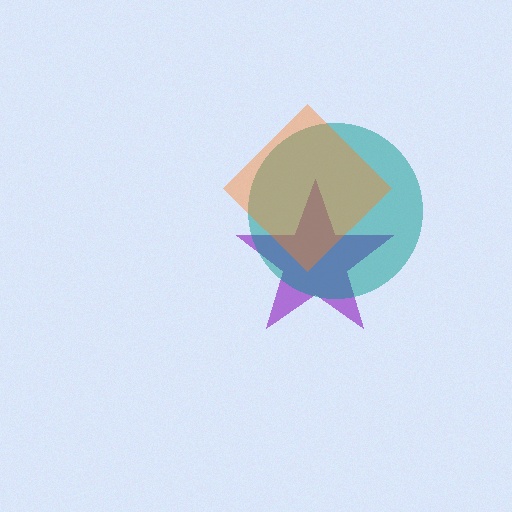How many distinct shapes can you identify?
There are 3 distinct shapes: a purple star, a teal circle, an orange diamond.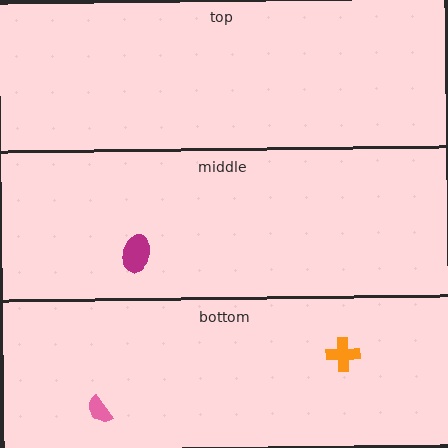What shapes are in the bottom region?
The pink semicircle, the orange cross.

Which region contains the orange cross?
The bottom region.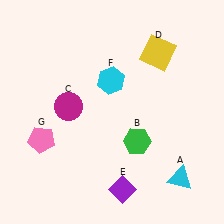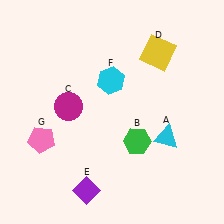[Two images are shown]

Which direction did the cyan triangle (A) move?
The cyan triangle (A) moved up.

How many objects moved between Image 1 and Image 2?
2 objects moved between the two images.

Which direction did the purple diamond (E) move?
The purple diamond (E) moved left.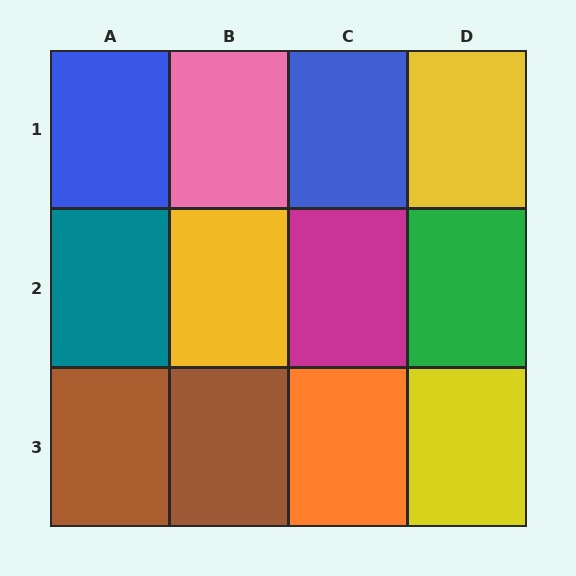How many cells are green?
1 cell is green.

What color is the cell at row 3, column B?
Brown.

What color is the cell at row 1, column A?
Blue.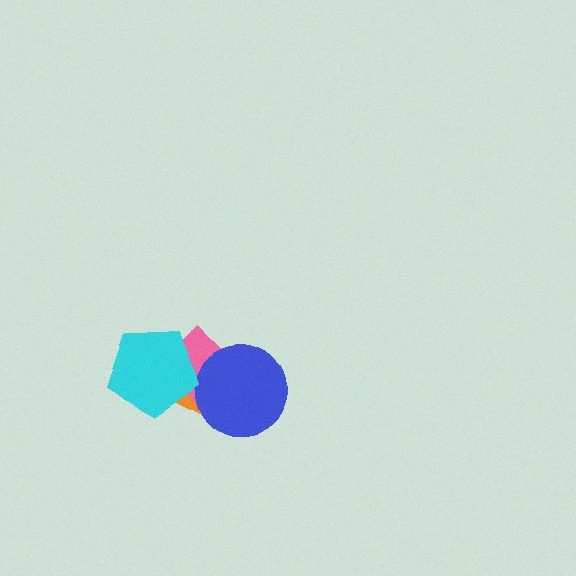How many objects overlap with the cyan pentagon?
2 objects overlap with the cyan pentagon.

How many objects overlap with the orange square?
3 objects overlap with the orange square.